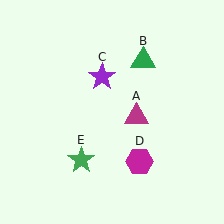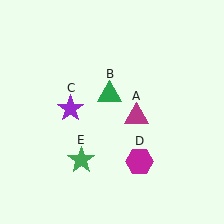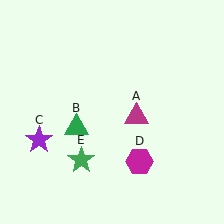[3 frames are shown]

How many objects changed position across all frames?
2 objects changed position: green triangle (object B), purple star (object C).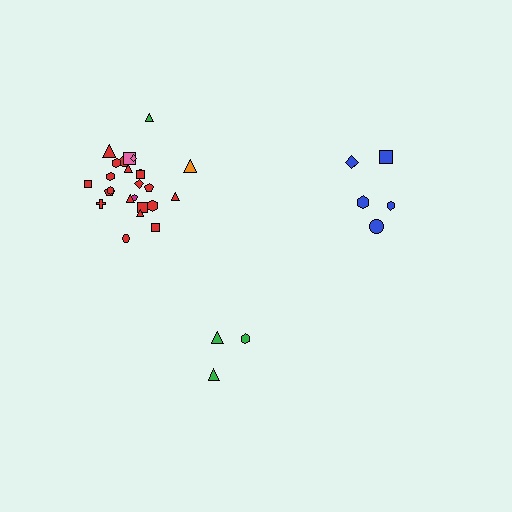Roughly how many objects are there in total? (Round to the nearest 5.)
Roughly 35 objects in total.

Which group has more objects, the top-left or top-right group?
The top-left group.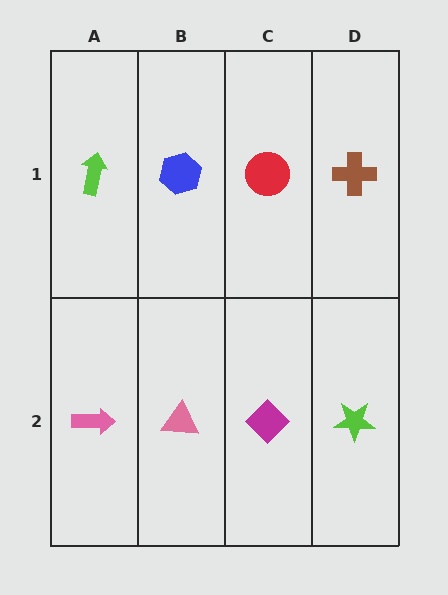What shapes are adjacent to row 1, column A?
A pink arrow (row 2, column A), a blue hexagon (row 1, column B).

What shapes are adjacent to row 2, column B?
A blue hexagon (row 1, column B), a pink arrow (row 2, column A), a magenta diamond (row 2, column C).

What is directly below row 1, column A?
A pink arrow.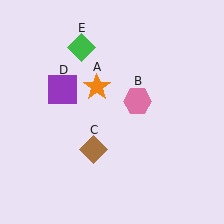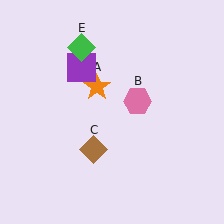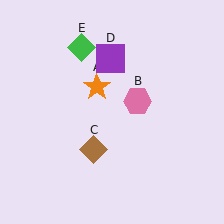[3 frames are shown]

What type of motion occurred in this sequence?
The purple square (object D) rotated clockwise around the center of the scene.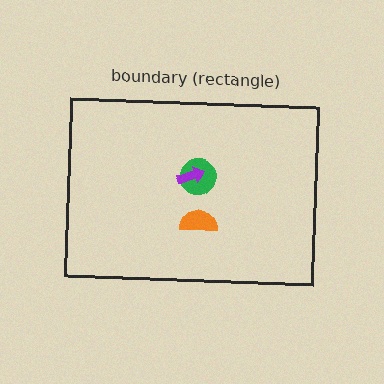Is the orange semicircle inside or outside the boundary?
Inside.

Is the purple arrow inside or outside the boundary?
Inside.